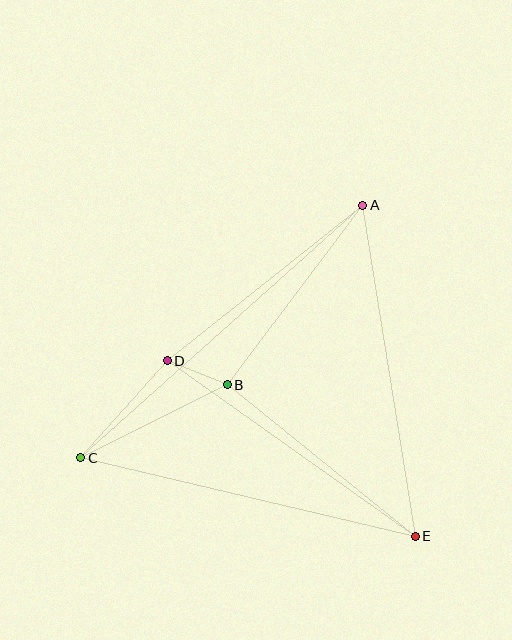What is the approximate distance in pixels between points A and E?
The distance between A and E is approximately 335 pixels.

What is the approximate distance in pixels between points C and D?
The distance between C and D is approximately 130 pixels.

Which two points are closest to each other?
Points B and D are closest to each other.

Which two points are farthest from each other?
Points A and C are farthest from each other.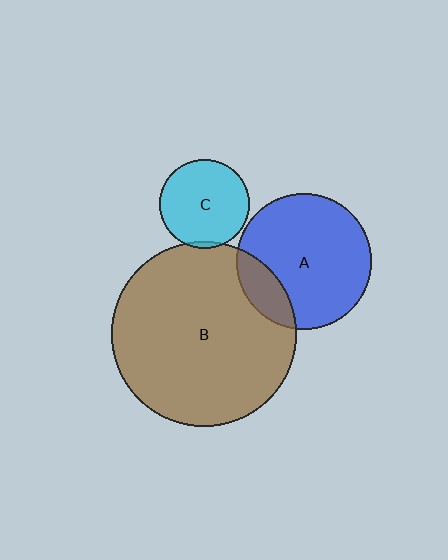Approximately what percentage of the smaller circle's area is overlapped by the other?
Approximately 5%.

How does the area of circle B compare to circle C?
Approximately 4.2 times.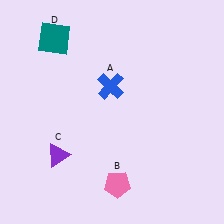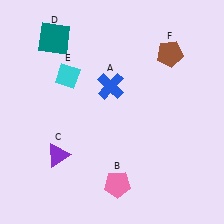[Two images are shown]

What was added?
A cyan diamond (E), a brown pentagon (F) were added in Image 2.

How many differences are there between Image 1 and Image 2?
There are 2 differences between the two images.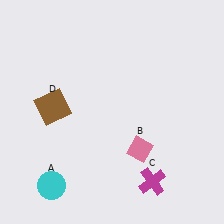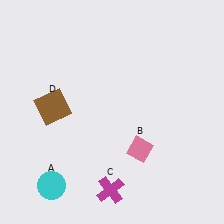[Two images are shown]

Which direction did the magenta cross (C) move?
The magenta cross (C) moved left.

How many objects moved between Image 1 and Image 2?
1 object moved between the two images.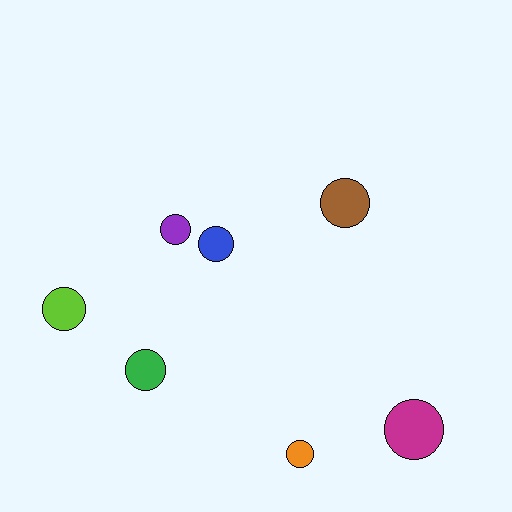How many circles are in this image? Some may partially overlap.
There are 7 circles.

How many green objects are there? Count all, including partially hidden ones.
There is 1 green object.